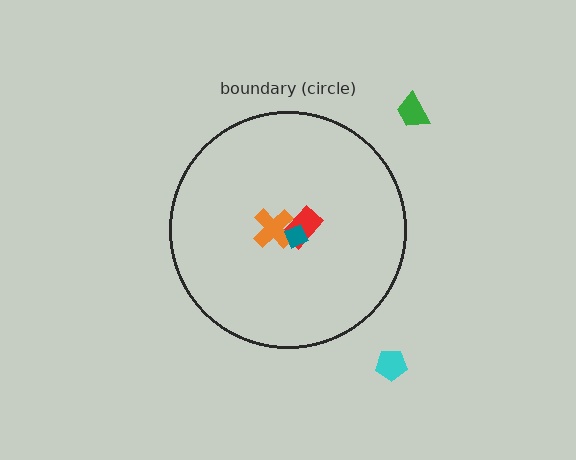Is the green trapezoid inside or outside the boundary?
Outside.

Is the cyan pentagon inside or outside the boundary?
Outside.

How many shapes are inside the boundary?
3 inside, 2 outside.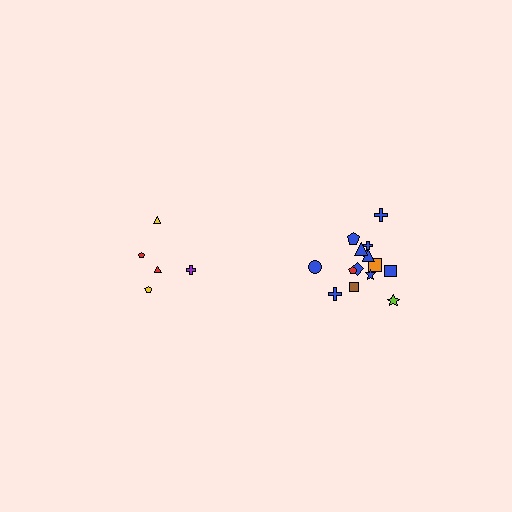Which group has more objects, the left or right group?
The right group.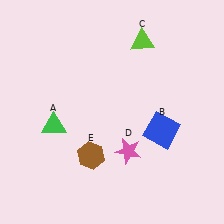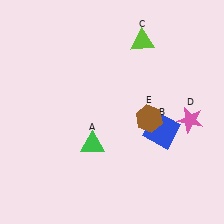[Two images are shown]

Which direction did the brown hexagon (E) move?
The brown hexagon (E) moved right.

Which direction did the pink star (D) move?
The pink star (D) moved right.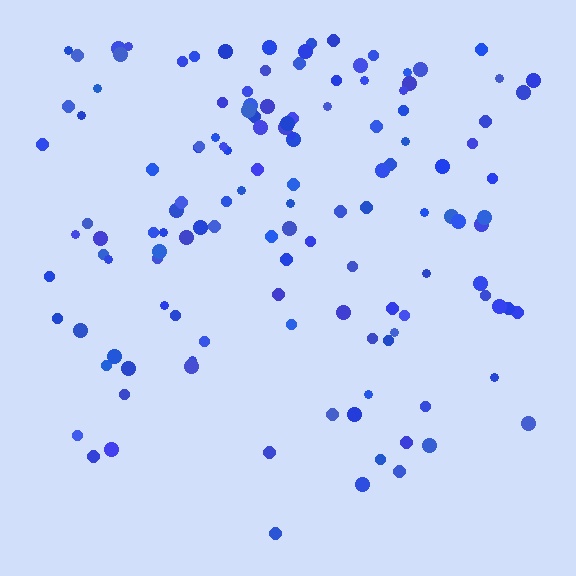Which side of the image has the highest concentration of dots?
The top.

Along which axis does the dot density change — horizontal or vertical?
Vertical.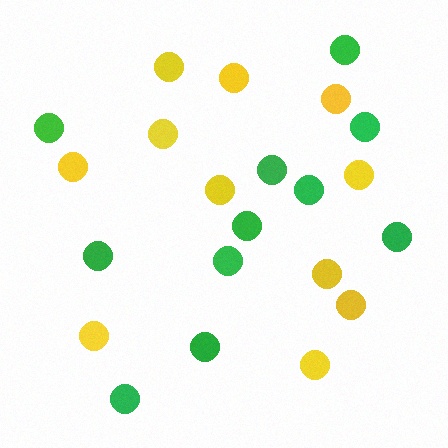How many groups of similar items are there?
There are 2 groups: one group of yellow circles (11) and one group of green circles (11).